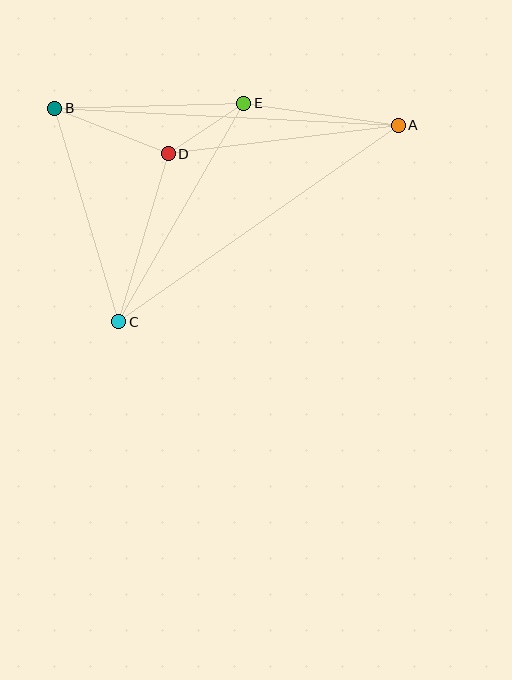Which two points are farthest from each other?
Points A and B are farthest from each other.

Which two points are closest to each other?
Points D and E are closest to each other.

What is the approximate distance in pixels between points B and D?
The distance between B and D is approximately 122 pixels.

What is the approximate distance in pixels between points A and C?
The distance between A and C is approximately 342 pixels.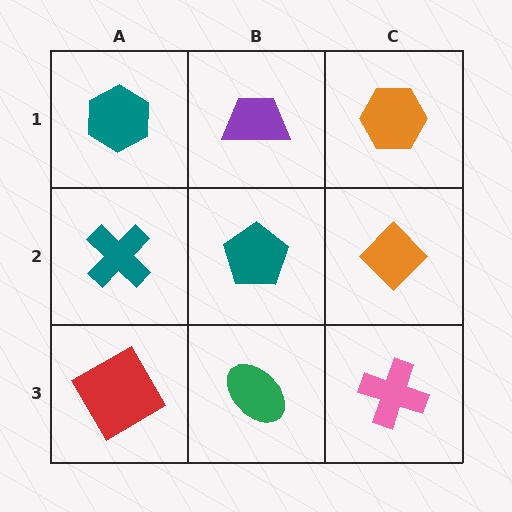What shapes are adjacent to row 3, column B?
A teal pentagon (row 2, column B), a red diamond (row 3, column A), a pink cross (row 3, column C).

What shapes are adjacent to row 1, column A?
A teal cross (row 2, column A), a purple trapezoid (row 1, column B).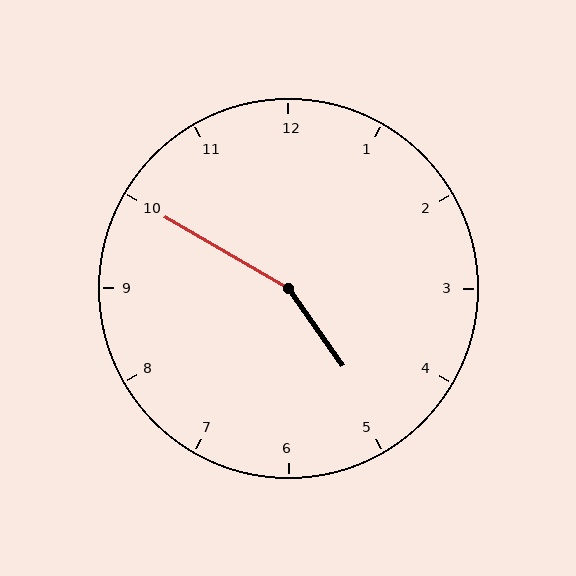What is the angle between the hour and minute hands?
Approximately 155 degrees.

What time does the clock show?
4:50.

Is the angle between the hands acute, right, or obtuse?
It is obtuse.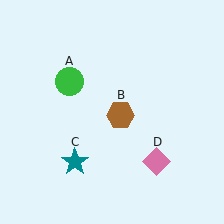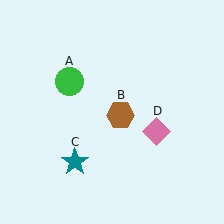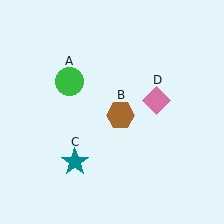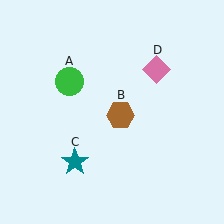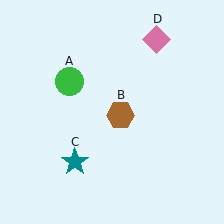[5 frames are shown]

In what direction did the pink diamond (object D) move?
The pink diamond (object D) moved up.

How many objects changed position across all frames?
1 object changed position: pink diamond (object D).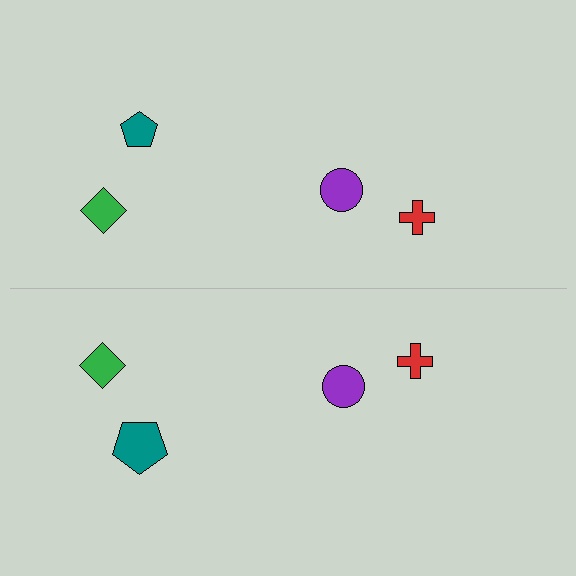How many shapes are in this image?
There are 8 shapes in this image.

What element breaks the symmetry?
The teal pentagon on the bottom side has a different size than its mirror counterpart.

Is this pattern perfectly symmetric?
No, the pattern is not perfectly symmetric. The teal pentagon on the bottom side has a different size than its mirror counterpart.